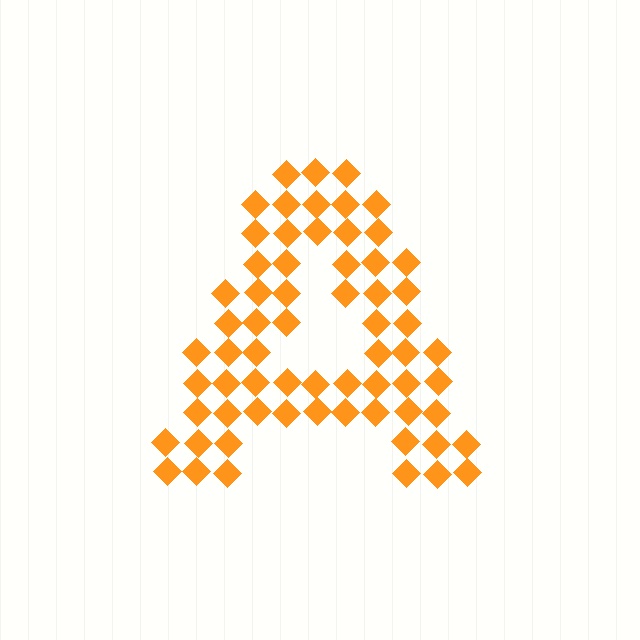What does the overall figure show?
The overall figure shows the letter A.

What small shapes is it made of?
It is made of small diamonds.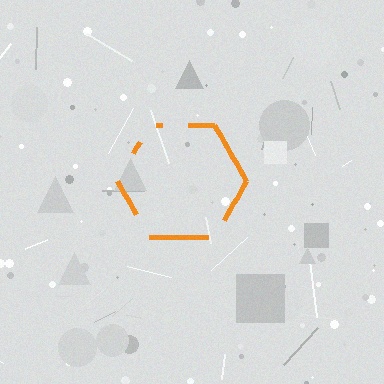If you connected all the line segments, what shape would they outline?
They would outline a hexagon.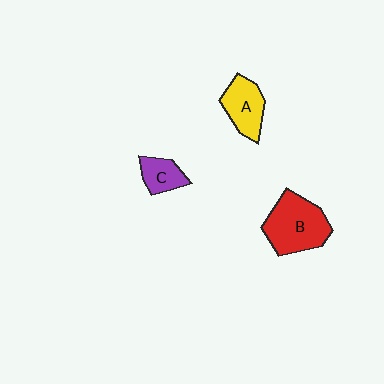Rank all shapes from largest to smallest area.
From largest to smallest: B (red), A (yellow), C (purple).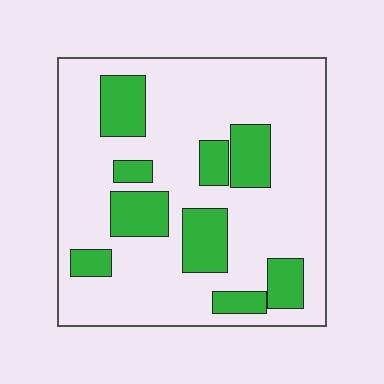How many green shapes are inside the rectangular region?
9.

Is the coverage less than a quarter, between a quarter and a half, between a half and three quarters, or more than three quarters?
Less than a quarter.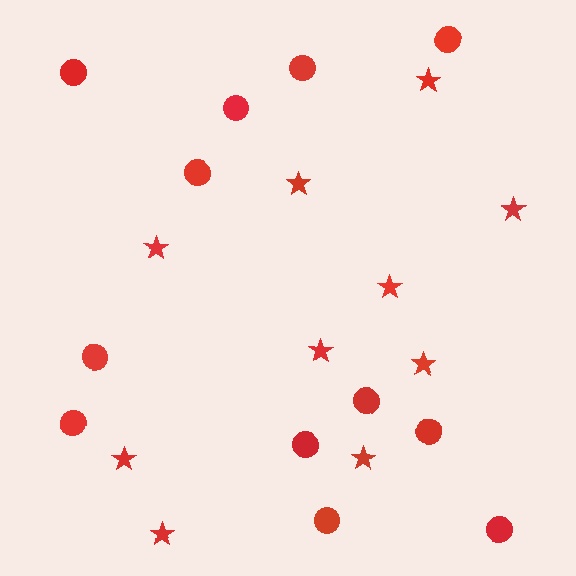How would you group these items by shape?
There are 2 groups: one group of circles (12) and one group of stars (10).